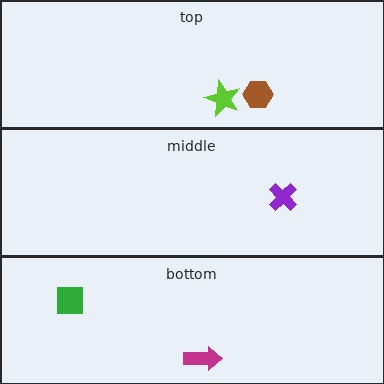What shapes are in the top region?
The brown hexagon, the lime star.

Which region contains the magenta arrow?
The bottom region.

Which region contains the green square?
The bottom region.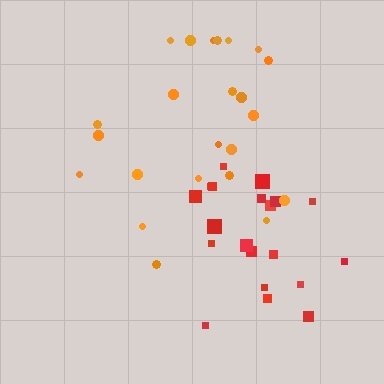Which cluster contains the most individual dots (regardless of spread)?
Orange (23).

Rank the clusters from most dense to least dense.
red, orange.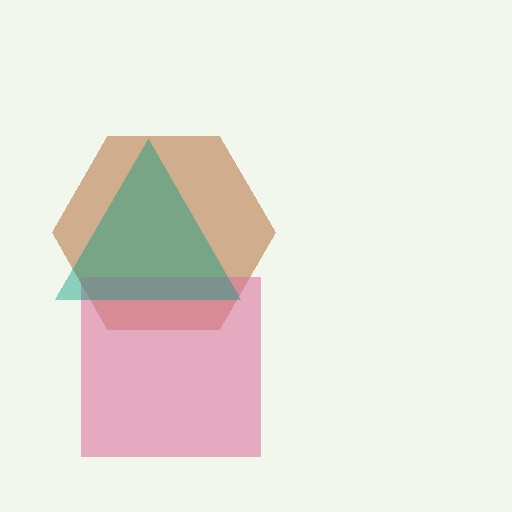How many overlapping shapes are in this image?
There are 3 overlapping shapes in the image.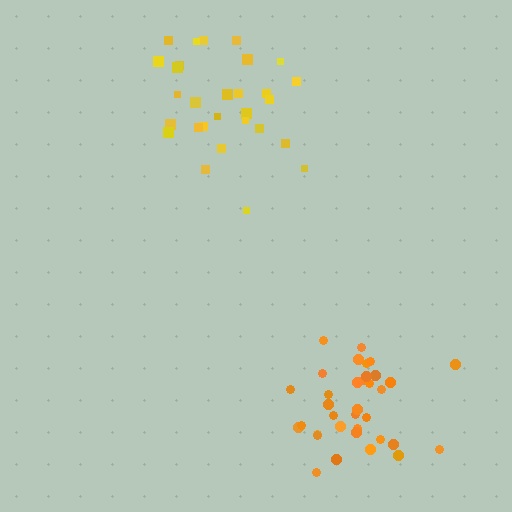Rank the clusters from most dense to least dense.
orange, yellow.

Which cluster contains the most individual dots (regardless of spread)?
Orange (35).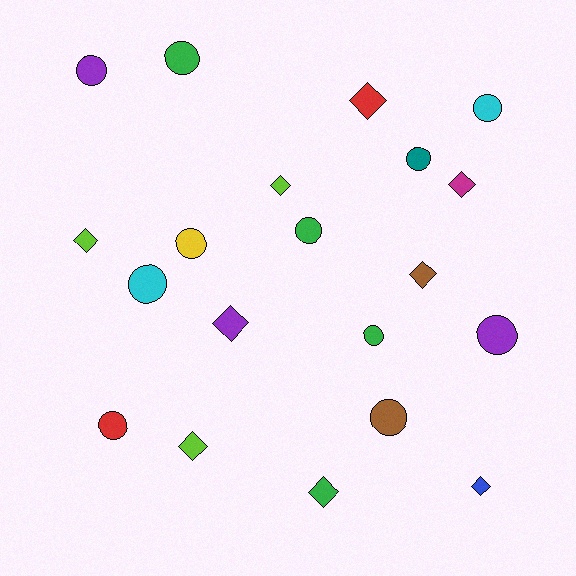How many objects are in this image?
There are 20 objects.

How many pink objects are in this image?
There are no pink objects.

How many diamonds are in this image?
There are 9 diamonds.